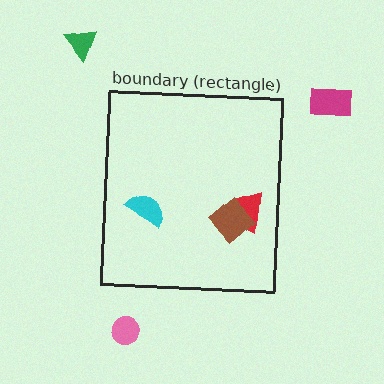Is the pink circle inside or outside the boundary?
Outside.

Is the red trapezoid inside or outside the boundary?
Inside.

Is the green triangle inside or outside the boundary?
Outside.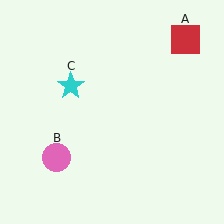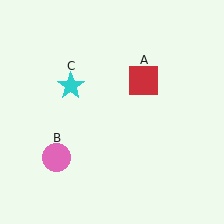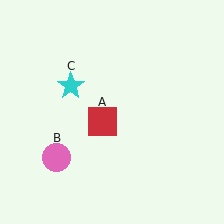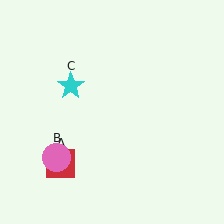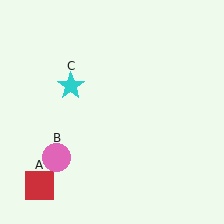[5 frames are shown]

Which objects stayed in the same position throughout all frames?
Pink circle (object B) and cyan star (object C) remained stationary.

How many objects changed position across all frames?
1 object changed position: red square (object A).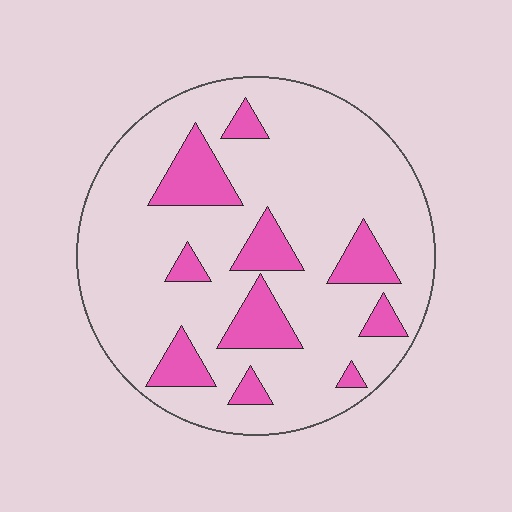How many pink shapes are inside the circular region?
10.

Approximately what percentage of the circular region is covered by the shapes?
Approximately 20%.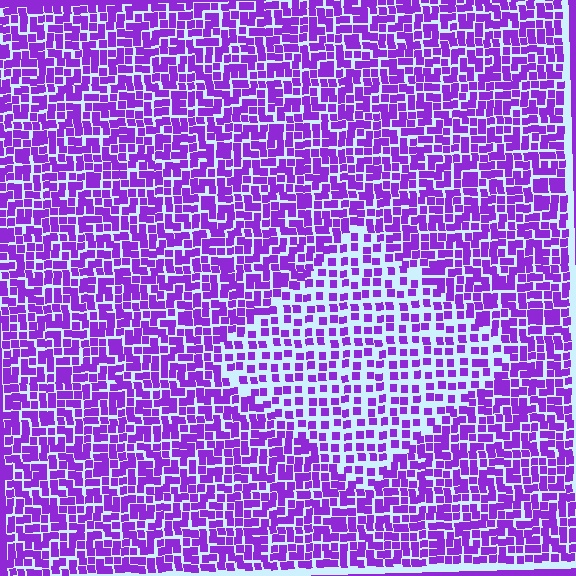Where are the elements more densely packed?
The elements are more densely packed outside the diamond boundary.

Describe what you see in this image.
The image contains small purple elements arranged at two different densities. A diamond-shaped region is visible where the elements are less densely packed than the surrounding area.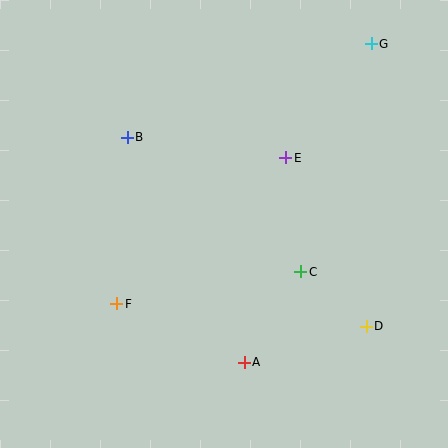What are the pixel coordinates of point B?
Point B is at (127, 137).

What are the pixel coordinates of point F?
Point F is at (117, 304).